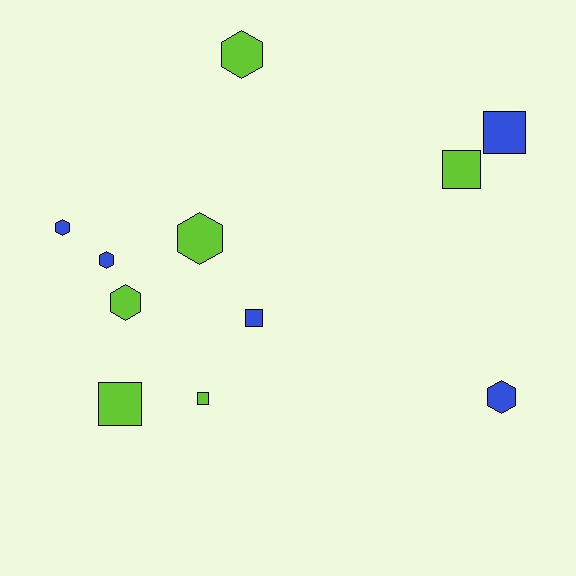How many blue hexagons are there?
There are 3 blue hexagons.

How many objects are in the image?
There are 11 objects.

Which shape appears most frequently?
Hexagon, with 6 objects.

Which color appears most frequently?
Lime, with 6 objects.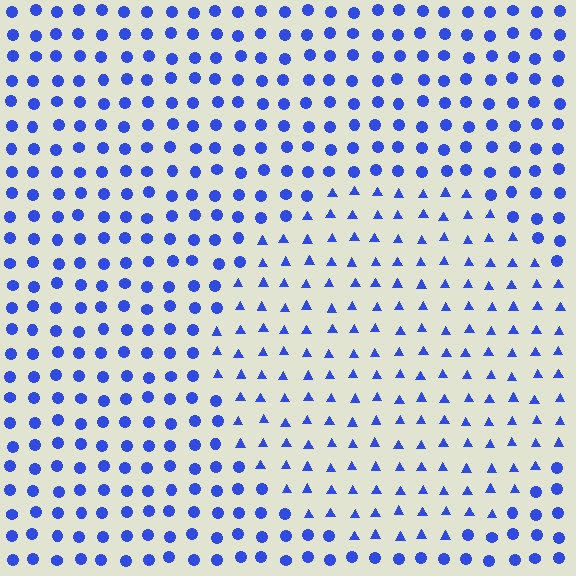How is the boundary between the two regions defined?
The boundary is defined by a change in element shape: triangles inside vs. circles outside. All elements share the same color and spacing.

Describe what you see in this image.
The image is filled with small blue elements arranged in a uniform grid. A circle-shaped region contains triangles, while the surrounding area contains circles. The boundary is defined purely by the change in element shape.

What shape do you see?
I see a circle.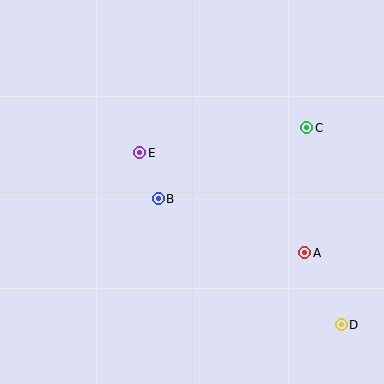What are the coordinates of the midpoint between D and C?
The midpoint between D and C is at (324, 226).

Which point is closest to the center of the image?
Point B at (158, 199) is closest to the center.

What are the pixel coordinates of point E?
Point E is at (139, 153).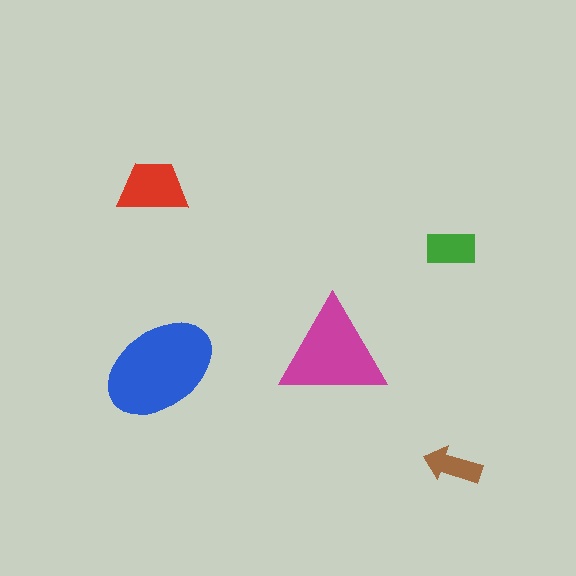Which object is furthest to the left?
The red trapezoid is leftmost.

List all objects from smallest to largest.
The brown arrow, the green rectangle, the red trapezoid, the magenta triangle, the blue ellipse.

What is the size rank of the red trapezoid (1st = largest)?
3rd.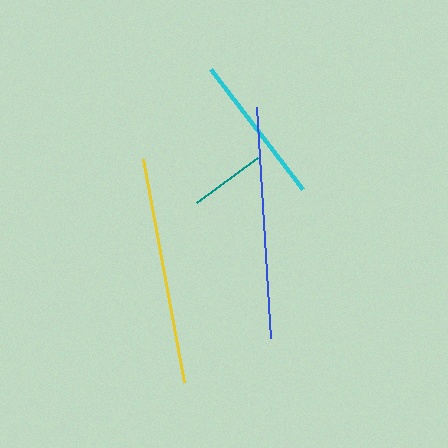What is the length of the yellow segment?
The yellow segment is approximately 227 pixels long.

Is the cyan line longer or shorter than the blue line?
The blue line is longer than the cyan line.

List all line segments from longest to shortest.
From longest to shortest: blue, yellow, cyan, teal.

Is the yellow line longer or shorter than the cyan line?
The yellow line is longer than the cyan line.